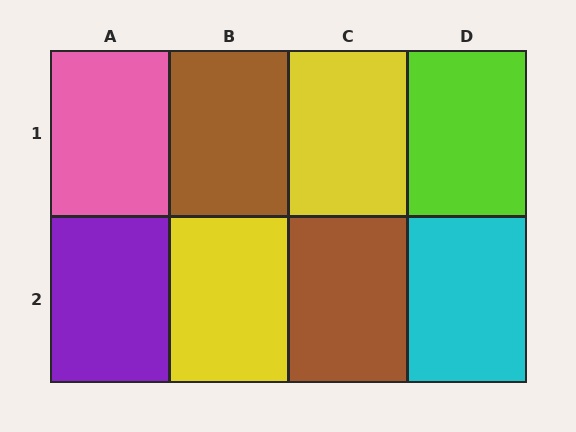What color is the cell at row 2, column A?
Purple.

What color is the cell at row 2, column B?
Yellow.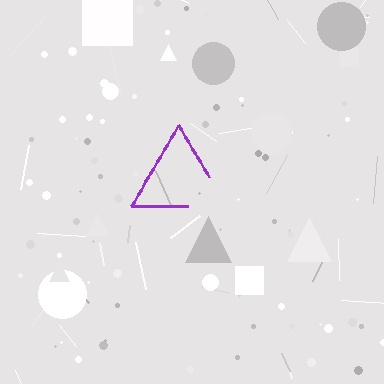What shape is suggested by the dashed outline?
The dashed outline suggests a triangle.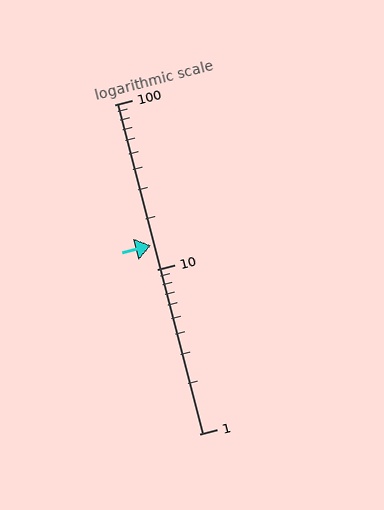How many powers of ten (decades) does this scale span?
The scale spans 2 decades, from 1 to 100.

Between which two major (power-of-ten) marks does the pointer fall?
The pointer is between 10 and 100.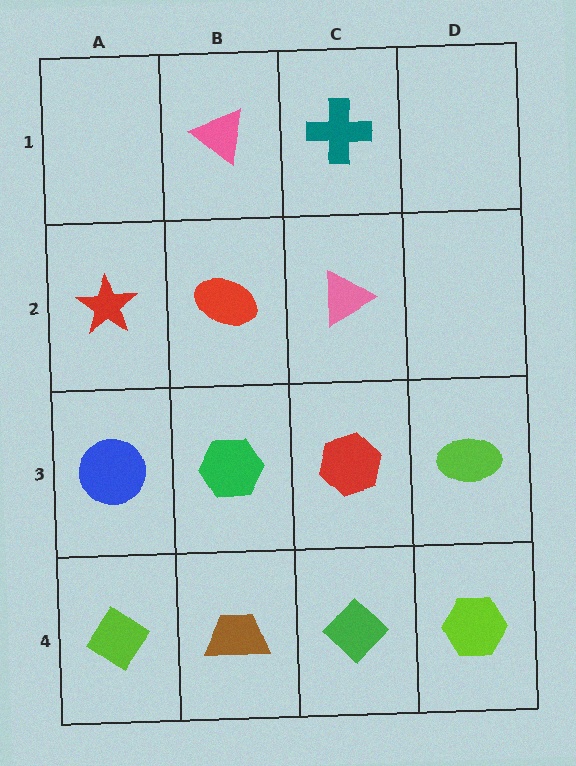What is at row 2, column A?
A red star.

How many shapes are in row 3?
4 shapes.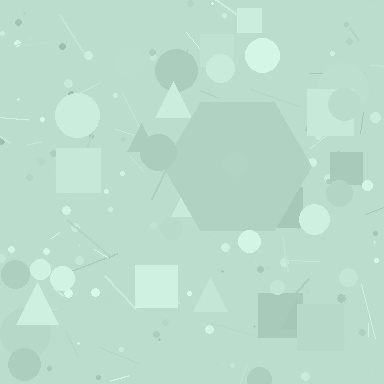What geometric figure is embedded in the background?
A hexagon is embedded in the background.